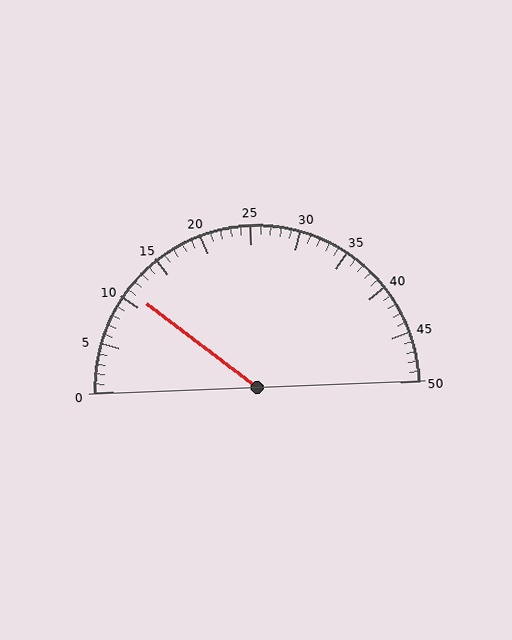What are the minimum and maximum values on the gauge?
The gauge ranges from 0 to 50.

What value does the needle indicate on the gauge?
The needle indicates approximately 11.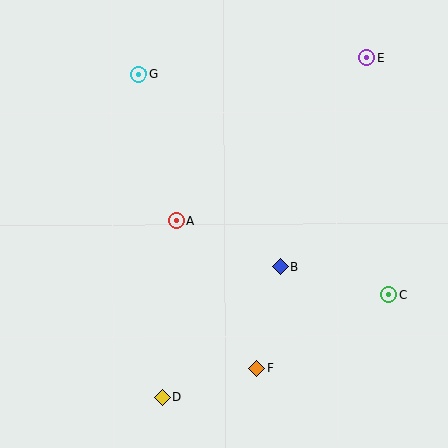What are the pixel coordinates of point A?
Point A is at (176, 221).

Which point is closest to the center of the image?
Point A at (176, 221) is closest to the center.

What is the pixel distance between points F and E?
The distance between F and E is 329 pixels.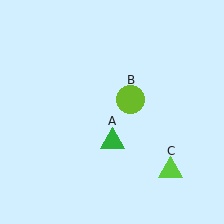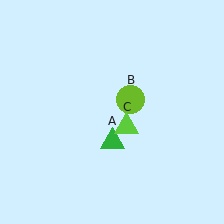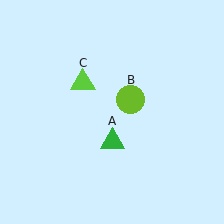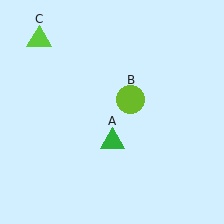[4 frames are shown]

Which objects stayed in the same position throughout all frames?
Green triangle (object A) and lime circle (object B) remained stationary.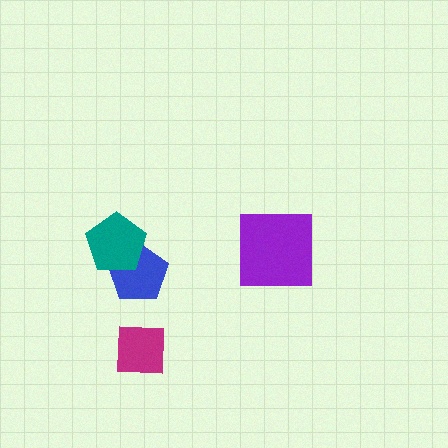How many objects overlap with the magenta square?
0 objects overlap with the magenta square.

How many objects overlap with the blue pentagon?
1 object overlaps with the blue pentagon.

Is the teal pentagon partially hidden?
No, no other shape covers it.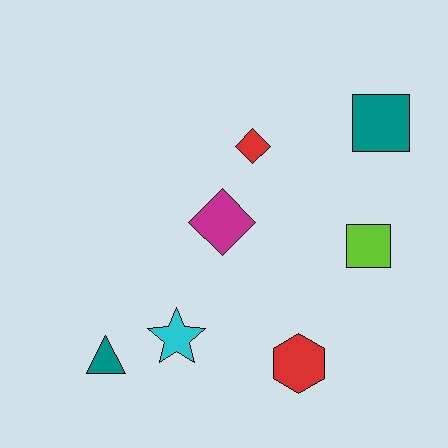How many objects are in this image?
There are 7 objects.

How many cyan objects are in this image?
There is 1 cyan object.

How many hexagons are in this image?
There is 1 hexagon.